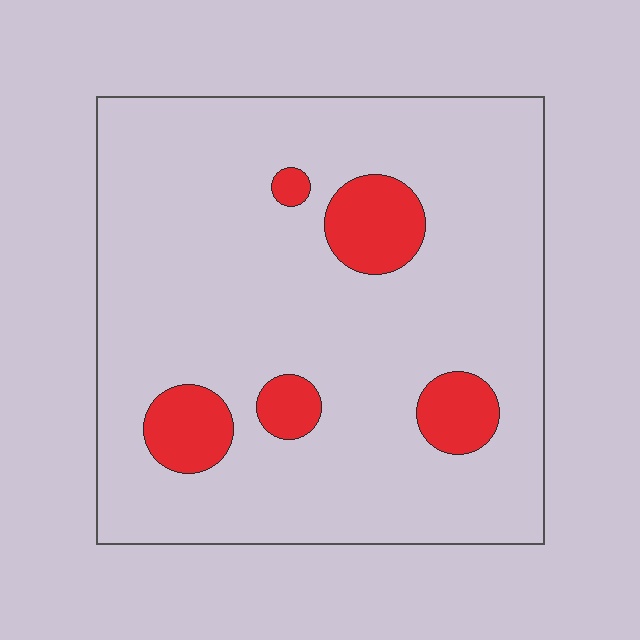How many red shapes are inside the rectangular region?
5.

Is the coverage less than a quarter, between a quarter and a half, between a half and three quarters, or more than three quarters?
Less than a quarter.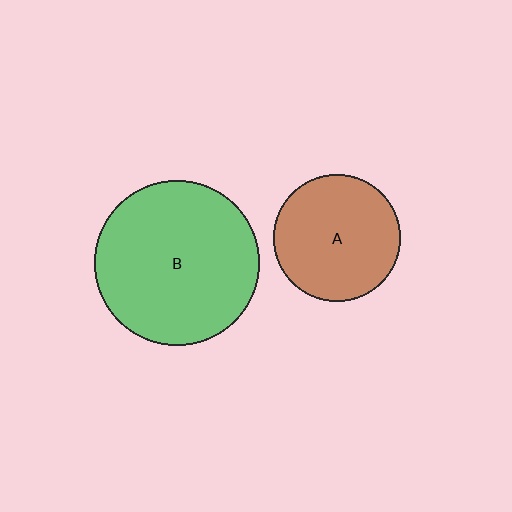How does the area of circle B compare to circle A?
Approximately 1.7 times.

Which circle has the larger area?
Circle B (green).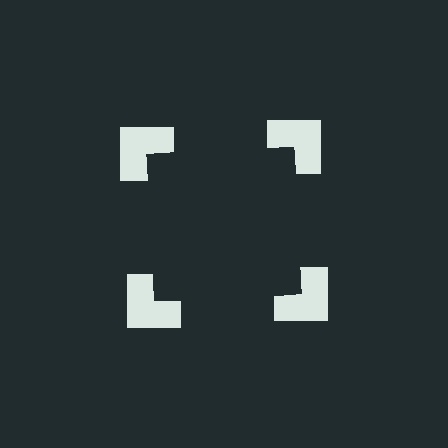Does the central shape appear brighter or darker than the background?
It typically appears slightly darker than the background, even though no actual brightness change is drawn.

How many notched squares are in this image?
There are 4 — one at each vertex of the illusory square.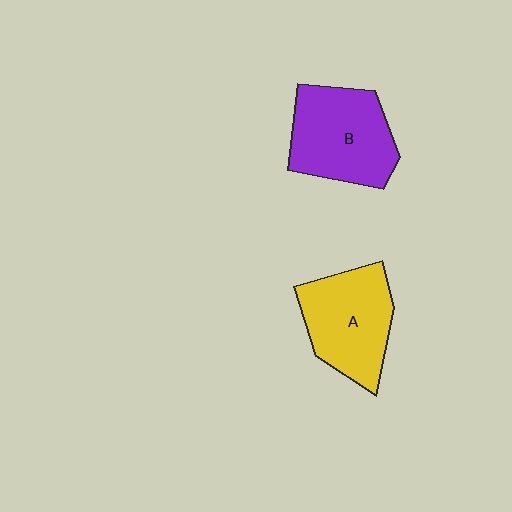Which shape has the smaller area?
Shape A (yellow).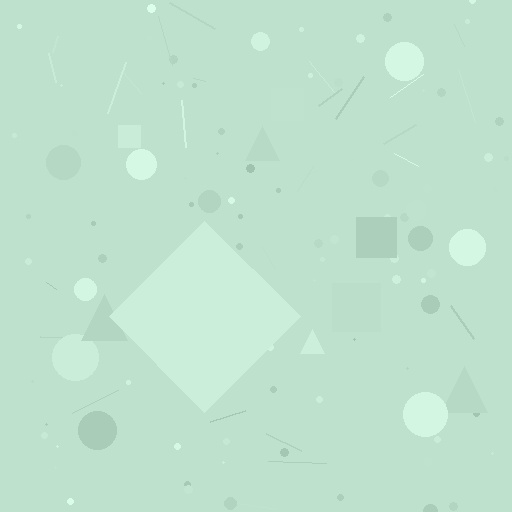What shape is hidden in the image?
A diamond is hidden in the image.